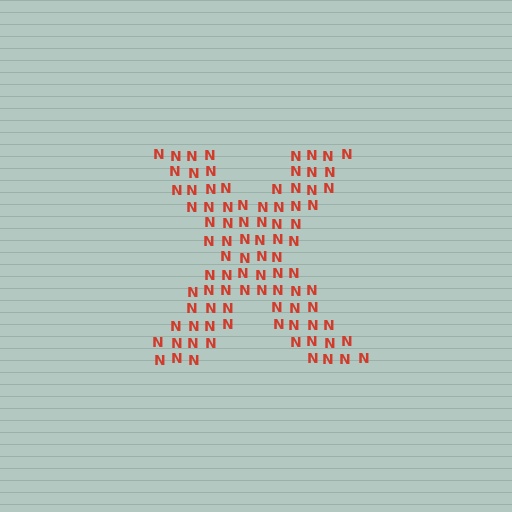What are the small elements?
The small elements are letter N's.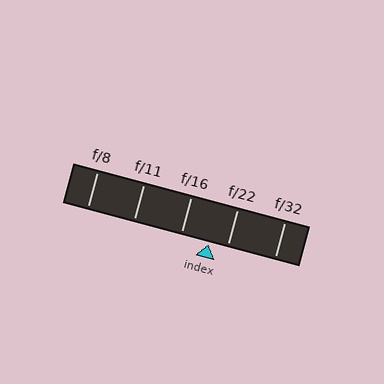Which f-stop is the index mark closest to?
The index mark is closest to f/22.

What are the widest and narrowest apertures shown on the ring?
The widest aperture shown is f/8 and the narrowest is f/32.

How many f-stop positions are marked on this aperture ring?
There are 5 f-stop positions marked.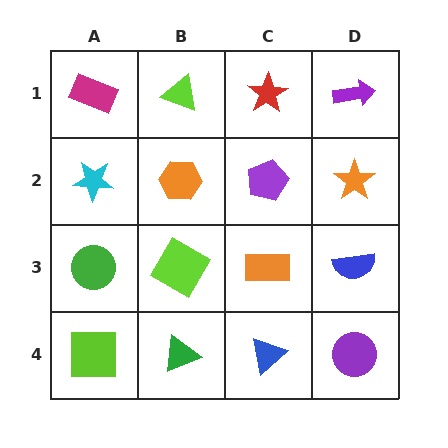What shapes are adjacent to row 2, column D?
A purple arrow (row 1, column D), a blue semicircle (row 3, column D), a purple pentagon (row 2, column C).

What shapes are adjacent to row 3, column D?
An orange star (row 2, column D), a purple circle (row 4, column D), an orange rectangle (row 3, column C).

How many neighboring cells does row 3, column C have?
4.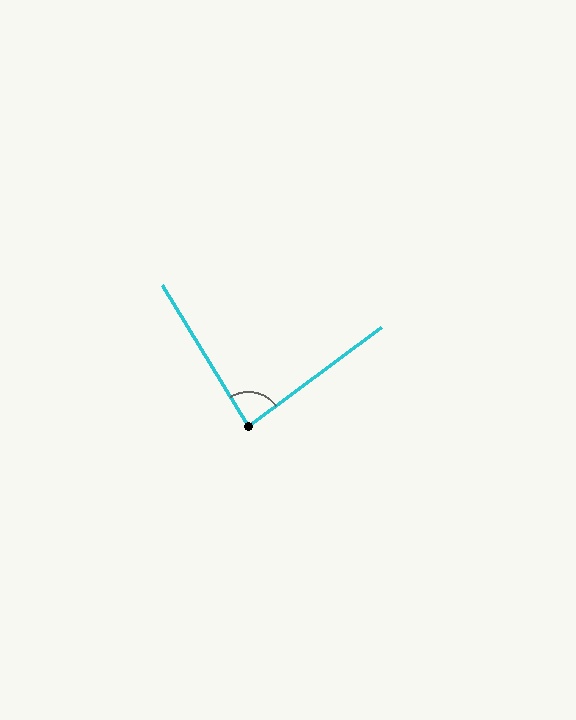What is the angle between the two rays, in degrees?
Approximately 85 degrees.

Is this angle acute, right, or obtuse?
It is acute.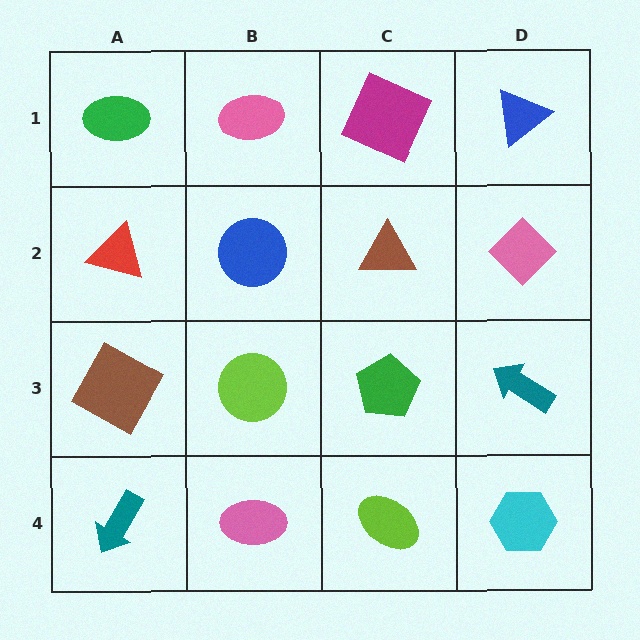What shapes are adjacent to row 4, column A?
A brown square (row 3, column A), a pink ellipse (row 4, column B).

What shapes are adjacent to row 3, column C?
A brown triangle (row 2, column C), a lime ellipse (row 4, column C), a lime circle (row 3, column B), a teal arrow (row 3, column D).